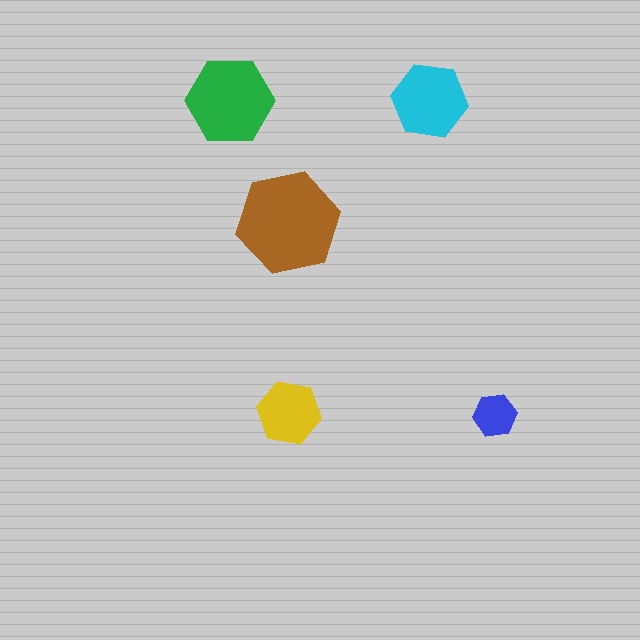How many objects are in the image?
There are 5 objects in the image.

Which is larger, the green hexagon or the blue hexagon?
The green one.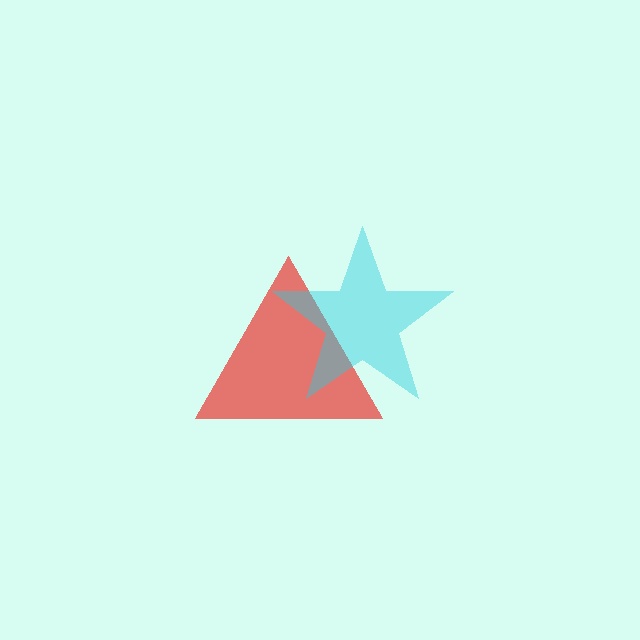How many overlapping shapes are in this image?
There are 2 overlapping shapes in the image.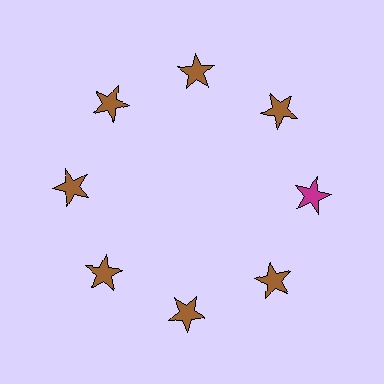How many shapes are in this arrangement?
There are 8 shapes arranged in a ring pattern.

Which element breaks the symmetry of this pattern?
The magenta star at roughly the 3 o'clock position breaks the symmetry. All other shapes are brown stars.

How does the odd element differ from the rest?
It has a different color: magenta instead of brown.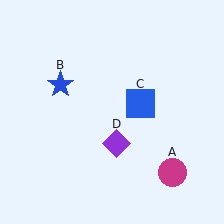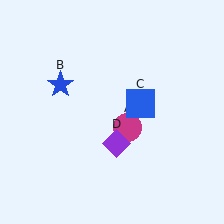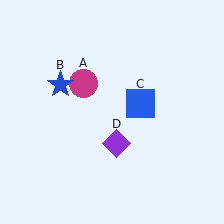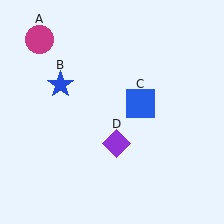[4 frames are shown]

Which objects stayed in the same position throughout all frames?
Blue star (object B) and blue square (object C) and purple diamond (object D) remained stationary.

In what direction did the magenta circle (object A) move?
The magenta circle (object A) moved up and to the left.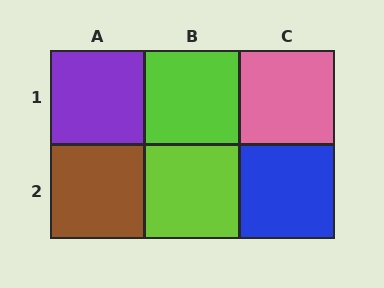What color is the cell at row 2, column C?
Blue.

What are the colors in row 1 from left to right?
Purple, lime, pink.